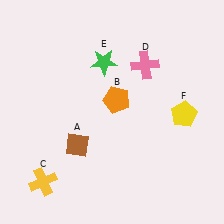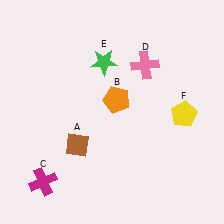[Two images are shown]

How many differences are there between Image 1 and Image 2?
There is 1 difference between the two images.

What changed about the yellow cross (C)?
In Image 1, C is yellow. In Image 2, it changed to magenta.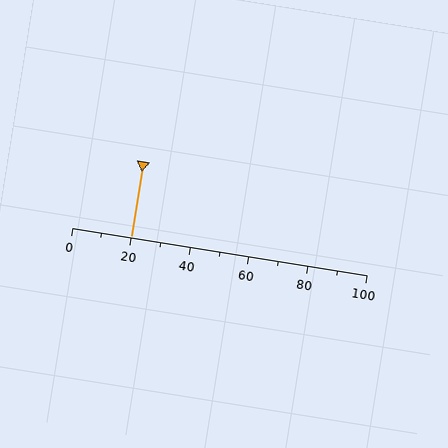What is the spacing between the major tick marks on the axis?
The major ticks are spaced 20 apart.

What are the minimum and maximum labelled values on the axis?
The axis runs from 0 to 100.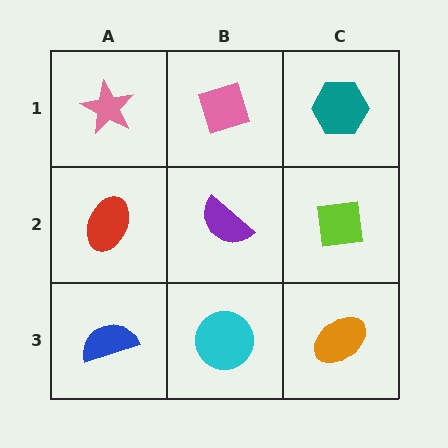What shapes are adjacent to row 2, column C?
A teal hexagon (row 1, column C), an orange ellipse (row 3, column C), a purple semicircle (row 2, column B).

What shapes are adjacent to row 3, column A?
A red ellipse (row 2, column A), a cyan circle (row 3, column B).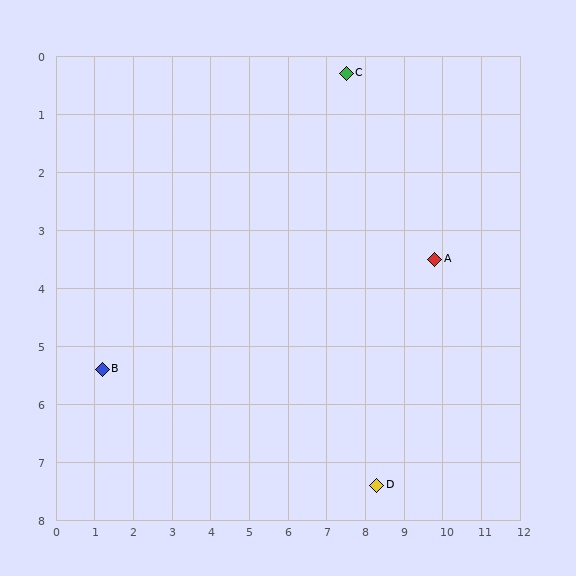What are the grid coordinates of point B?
Point B is at approximately (1.2, 5.4).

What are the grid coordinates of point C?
Point C is at approximately (7.5, 0.3).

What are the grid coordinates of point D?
Point D is at approximately (8.3, 7.4).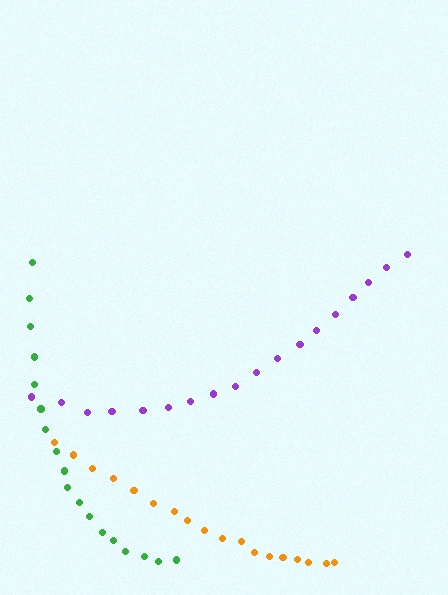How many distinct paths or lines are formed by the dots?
There are 3 distinct paths.